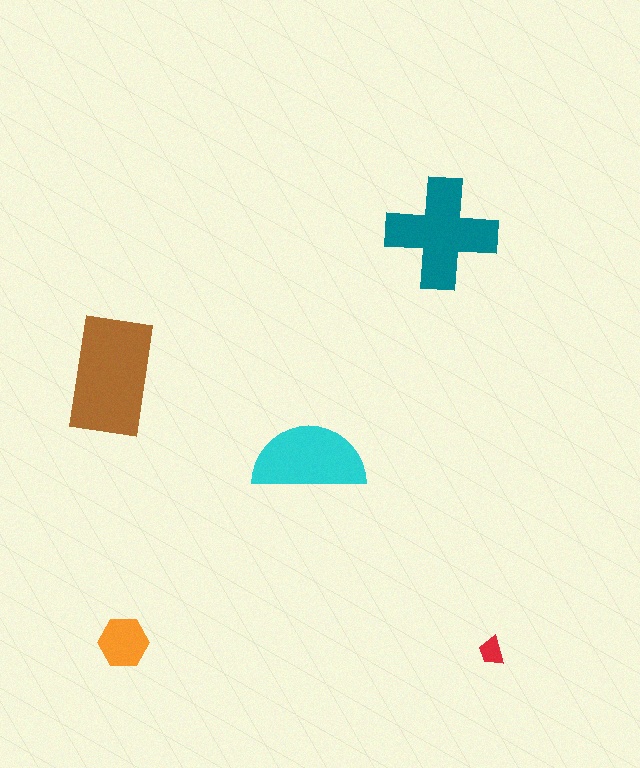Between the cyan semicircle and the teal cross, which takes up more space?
The teal cross.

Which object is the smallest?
The red trapezoid.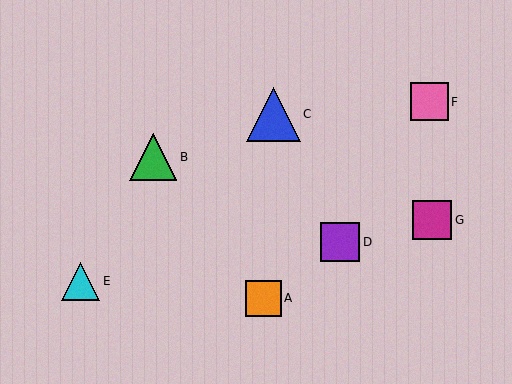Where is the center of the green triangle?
The center of the green triangle is at (153, 157).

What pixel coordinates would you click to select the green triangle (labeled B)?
Click at (153, 157) to select the green triangle B.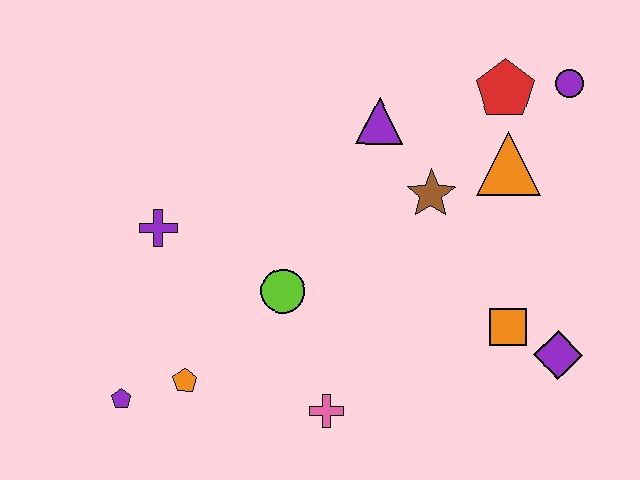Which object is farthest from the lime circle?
The purple circle is farthest from the lime circle.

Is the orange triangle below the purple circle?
Yes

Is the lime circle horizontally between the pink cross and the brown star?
No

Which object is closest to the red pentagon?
The purple circle is closest to the red pentagon.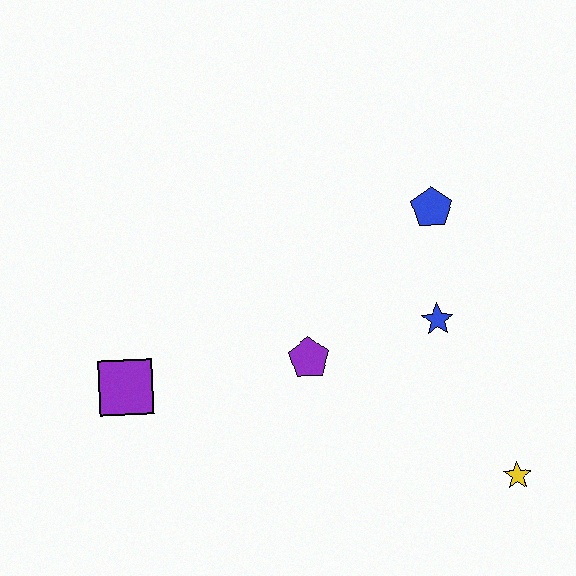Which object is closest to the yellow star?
The blue star is closest to the yellow star.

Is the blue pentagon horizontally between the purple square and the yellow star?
Yes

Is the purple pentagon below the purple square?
No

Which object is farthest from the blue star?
The purple square is farthest from the blue star.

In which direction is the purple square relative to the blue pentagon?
The purple square is to the left of the blue pentagon.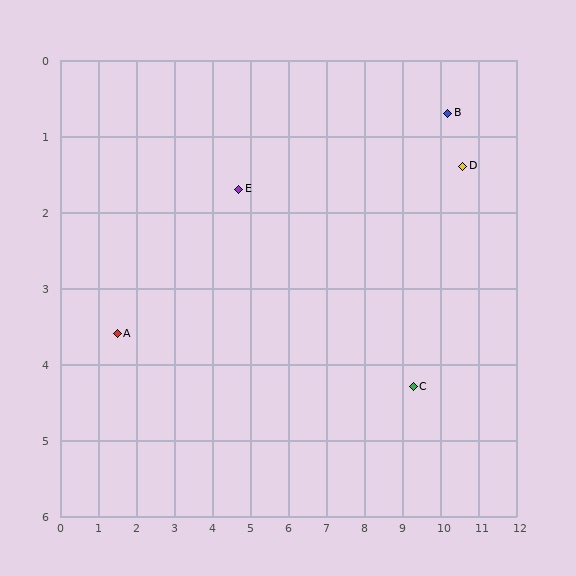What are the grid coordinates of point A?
Point A is at approximately (1.5, 3.6).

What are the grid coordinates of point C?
Point C is at approximately (9.3, 4.3).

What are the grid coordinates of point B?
Point B is at approximately (10.2, 0.7).